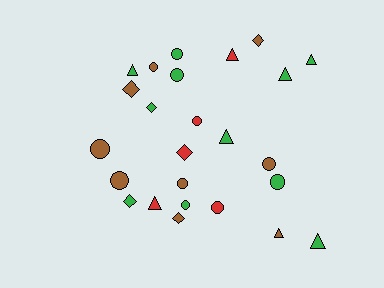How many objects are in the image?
There are 25 objects.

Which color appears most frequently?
Green, with 11 objects.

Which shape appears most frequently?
Circle, with 11 objects.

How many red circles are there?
There are 2 red circles.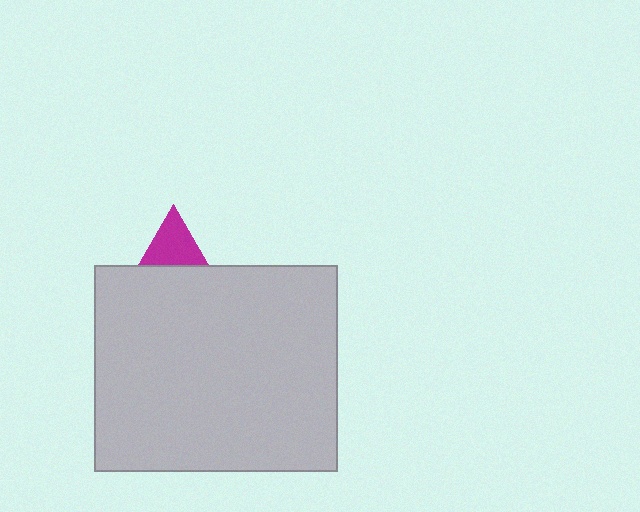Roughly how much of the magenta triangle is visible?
A small part of it is visible (roughly 34%).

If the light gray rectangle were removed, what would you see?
You would see the complete magenta triangle.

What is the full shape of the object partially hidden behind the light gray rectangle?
The partially hidden object is a magenta triangle.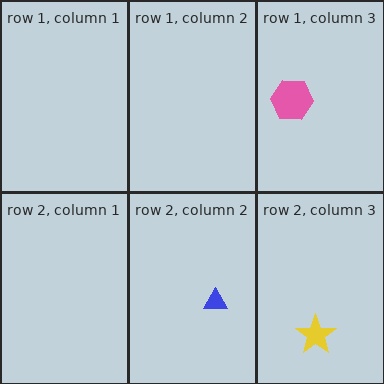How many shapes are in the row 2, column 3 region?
1.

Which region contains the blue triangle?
The row 2, column 2 region.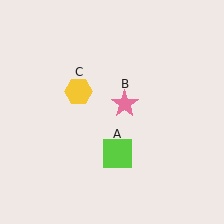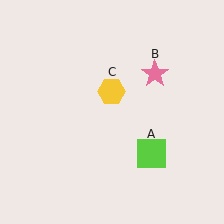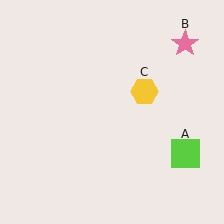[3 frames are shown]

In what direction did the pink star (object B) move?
The pink star (object B) moved up and to the right.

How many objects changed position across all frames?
3 objects changed position: lime square (object A), pink star (object B), yellow hexagon (object C).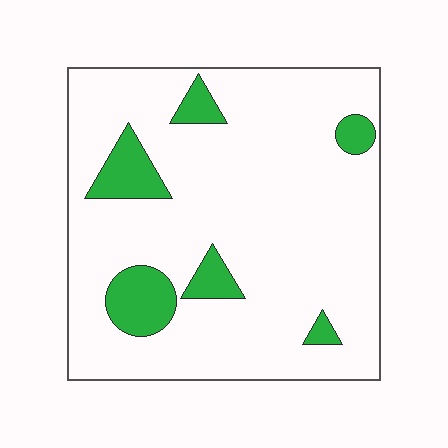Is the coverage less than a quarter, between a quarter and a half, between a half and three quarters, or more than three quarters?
Less than a quarter.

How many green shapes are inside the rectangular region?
6.